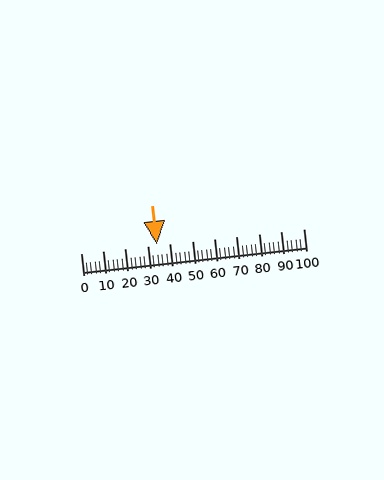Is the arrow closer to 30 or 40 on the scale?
The arrow is closer to 30.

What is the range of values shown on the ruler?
The ruler shows values from 0 to 100.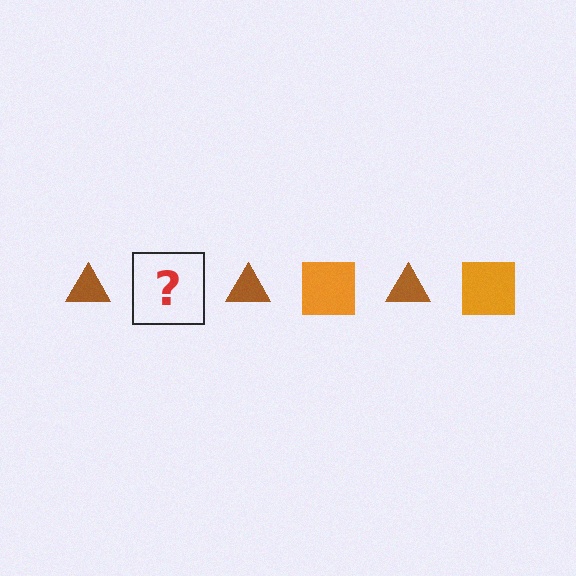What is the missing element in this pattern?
The missing element is an orange square.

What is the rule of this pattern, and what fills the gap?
The rule is that the pattern alternates between brown triangle and orange square. The gap should be filled with an orange square.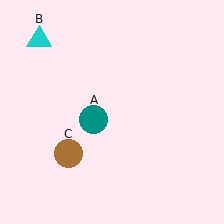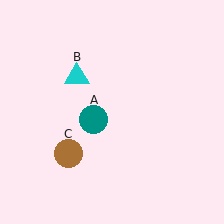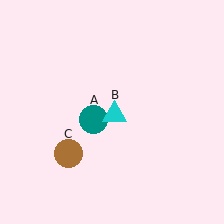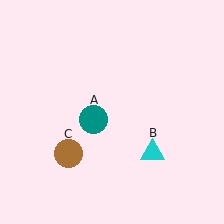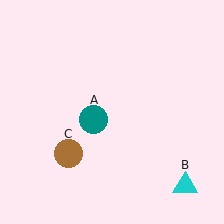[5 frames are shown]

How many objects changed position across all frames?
1 object changed position: cyan triangle (object B).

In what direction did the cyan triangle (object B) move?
The cyan triangle (object B) moved down and to the right.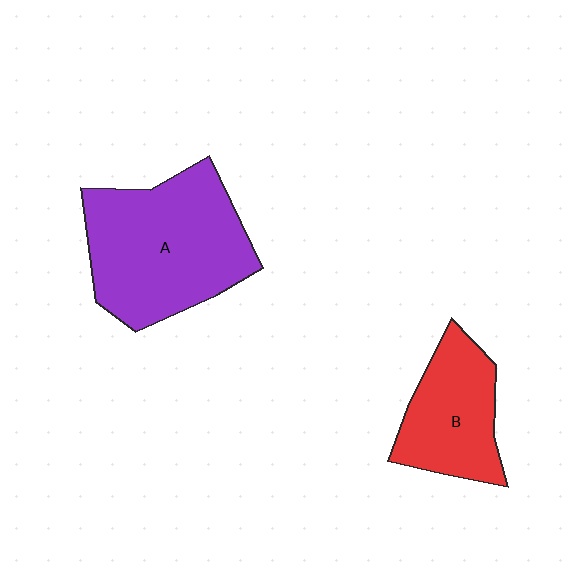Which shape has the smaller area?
Shape B (red).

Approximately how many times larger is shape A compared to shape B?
Approximately 1.7 times.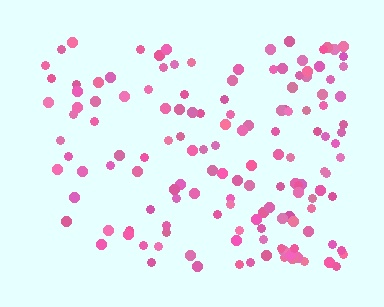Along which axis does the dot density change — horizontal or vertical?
Horizontal.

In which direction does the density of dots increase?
From left to right, with the right side densest.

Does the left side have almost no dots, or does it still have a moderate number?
Still a moderate number, just noticeably fewer than the right.